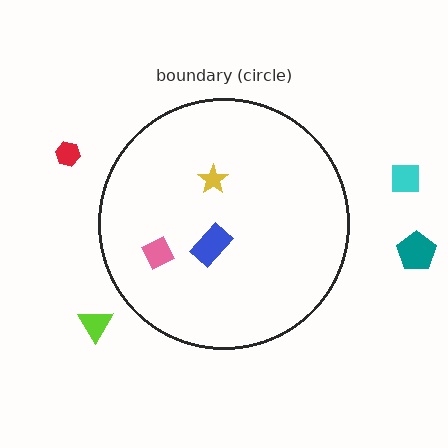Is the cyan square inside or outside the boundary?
Outside.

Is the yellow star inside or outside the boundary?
Inside.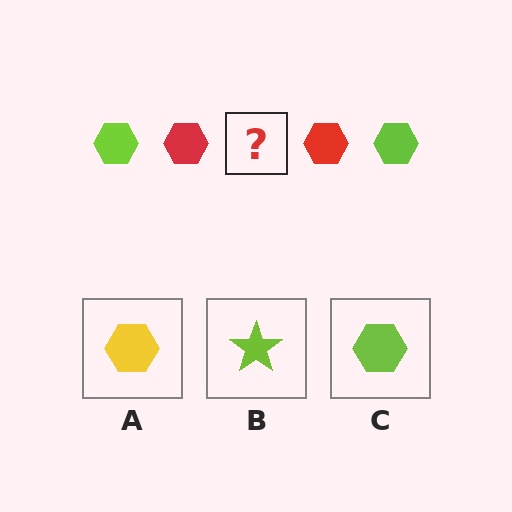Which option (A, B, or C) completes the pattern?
C.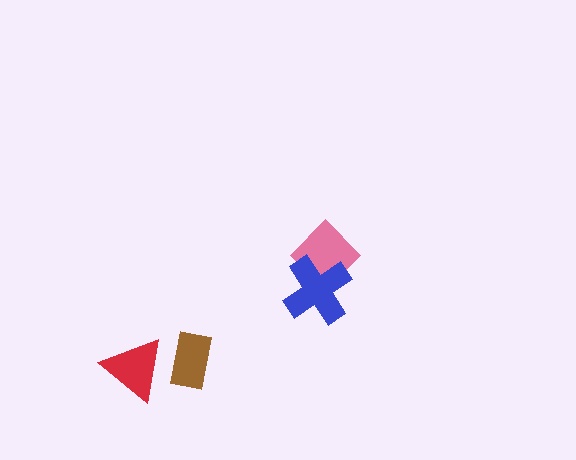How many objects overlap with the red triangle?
1 object overlaps with the red triangle.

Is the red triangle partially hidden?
No, no other shape covers it.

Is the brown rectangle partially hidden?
Yes, it is partially covered by another shape.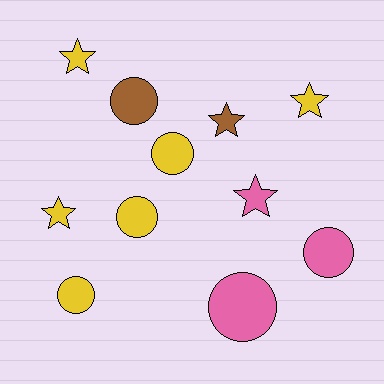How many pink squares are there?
There are no pink squares.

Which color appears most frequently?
Yellow, with 6 objects.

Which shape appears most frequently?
Circle, with 6 objects.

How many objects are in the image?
There are 11 objects.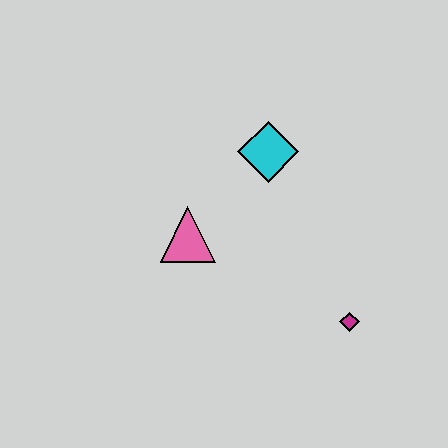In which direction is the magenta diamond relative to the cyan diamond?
The magenta diamond is below the cyan diamond.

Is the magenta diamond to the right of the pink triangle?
Yes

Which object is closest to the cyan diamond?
The pink triangle is closest to the cyan diamond.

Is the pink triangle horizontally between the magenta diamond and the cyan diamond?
No